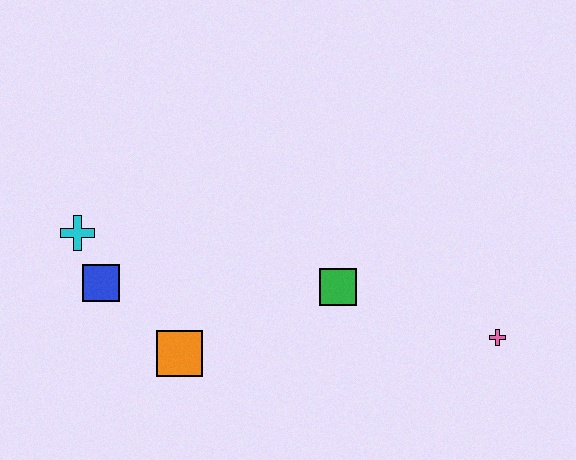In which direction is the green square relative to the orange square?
The green square is to the right of the orange square.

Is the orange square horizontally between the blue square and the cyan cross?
No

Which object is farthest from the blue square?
The pink cross is farthest from the blue square.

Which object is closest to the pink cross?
The green square is closest to the pink cross.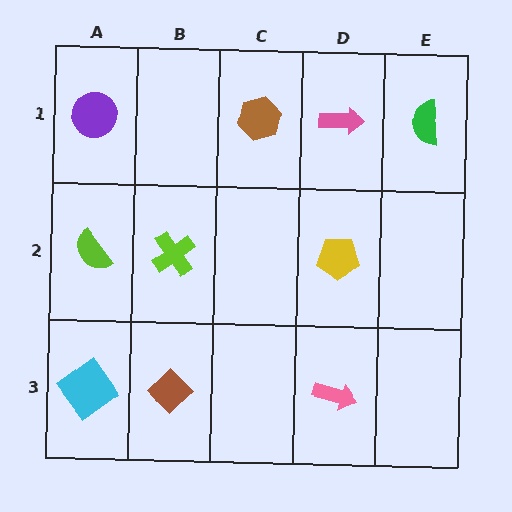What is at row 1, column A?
A purple circle.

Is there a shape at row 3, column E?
No, that cell is empty.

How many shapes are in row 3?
3 shapes.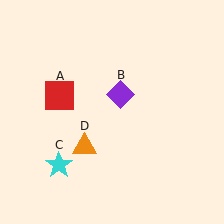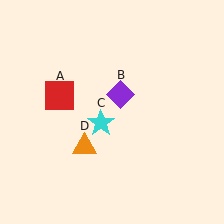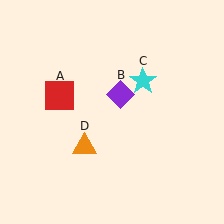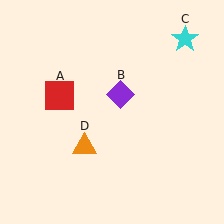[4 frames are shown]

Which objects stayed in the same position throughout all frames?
Red square (object A) and purple diamond (object B) and orange triangle (object D) remained stationary.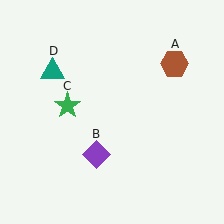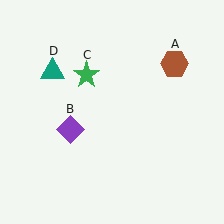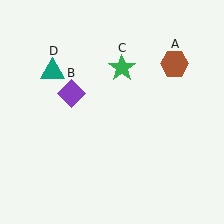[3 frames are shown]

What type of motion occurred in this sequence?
The purple diamond (object B), green star (object C) rotated clockwise around the center of the scene.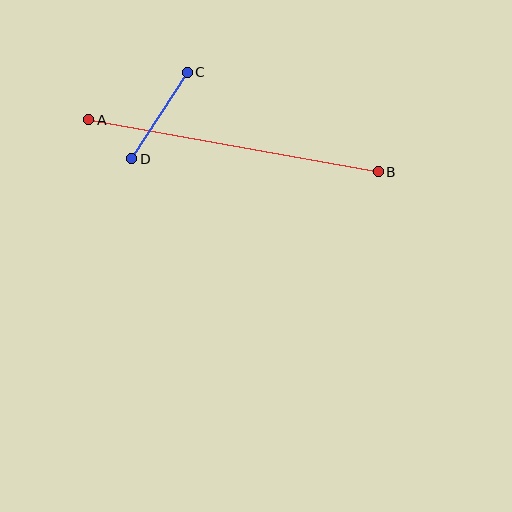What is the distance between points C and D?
The distance is approximately 103 pixels.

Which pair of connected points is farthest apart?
Points A and B are farthest apart.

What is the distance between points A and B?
The distance is approximately 294 pixels.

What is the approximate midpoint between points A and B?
The midpoint is at approximately (234, 146) pixels.